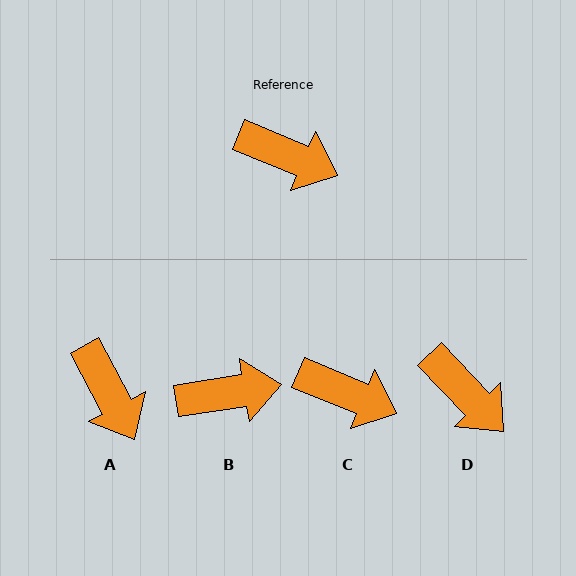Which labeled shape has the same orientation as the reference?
C.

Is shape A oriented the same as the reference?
No, it is off by about 39 degrees.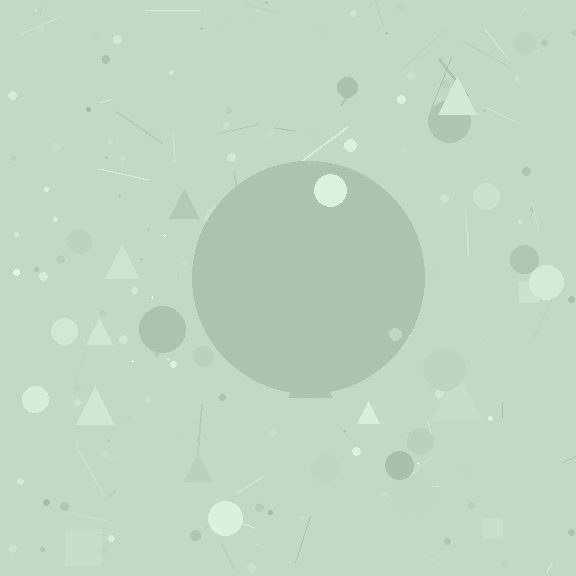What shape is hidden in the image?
A circle is hidden in the image.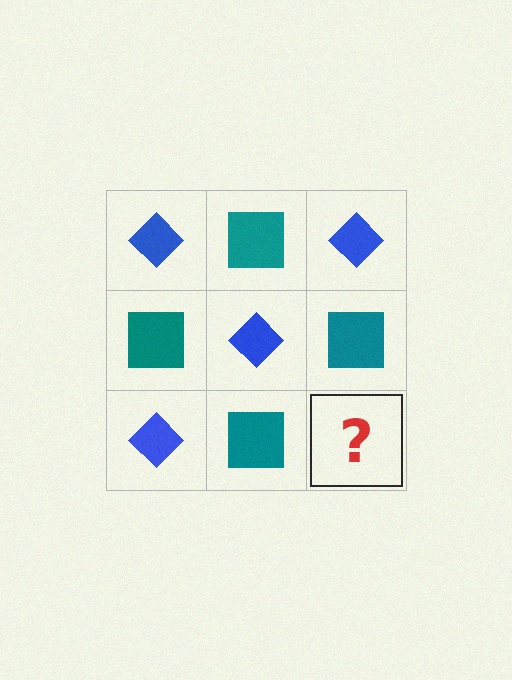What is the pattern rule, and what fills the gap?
The rule is that it alternates blue diamond and teal square in a checkerboard pattern. The gap should be filled with a blue diamond.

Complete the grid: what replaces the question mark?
The question mark should be replaced with a blue diamond.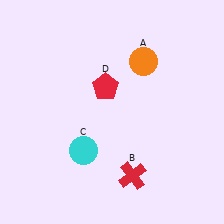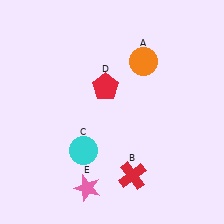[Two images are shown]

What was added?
A pink star (E) was added in Image 2.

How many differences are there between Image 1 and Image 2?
There is 1 difference between the two images.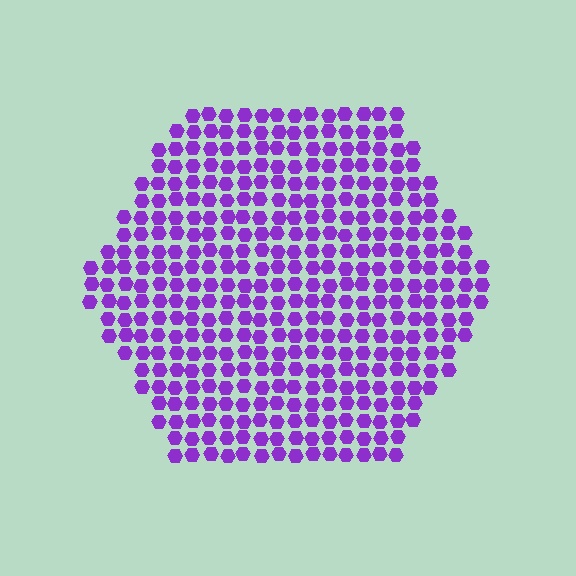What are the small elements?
The small elements are hexagons.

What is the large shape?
The large shape is a hexagon.